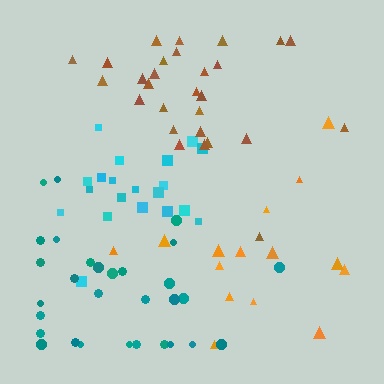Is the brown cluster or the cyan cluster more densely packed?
Cyan.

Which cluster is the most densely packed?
Cyan.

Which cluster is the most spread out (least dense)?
Orange.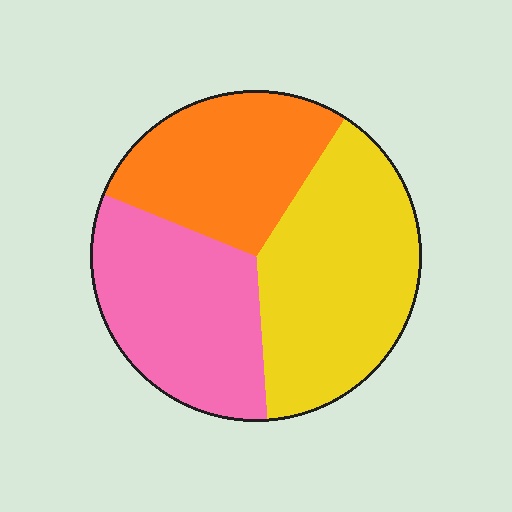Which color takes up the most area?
Yellow, at roughly 40%.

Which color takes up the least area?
Orange, at roughly 30%.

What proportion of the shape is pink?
Pink takes up between a sixth and a third of the shape.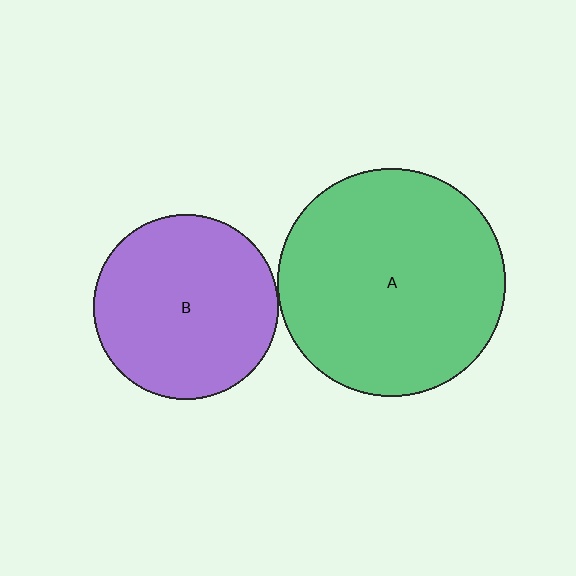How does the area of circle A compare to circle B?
Approximately 1.5 times.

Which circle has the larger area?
Circle A (green).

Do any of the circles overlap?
No, none of the circles overlap.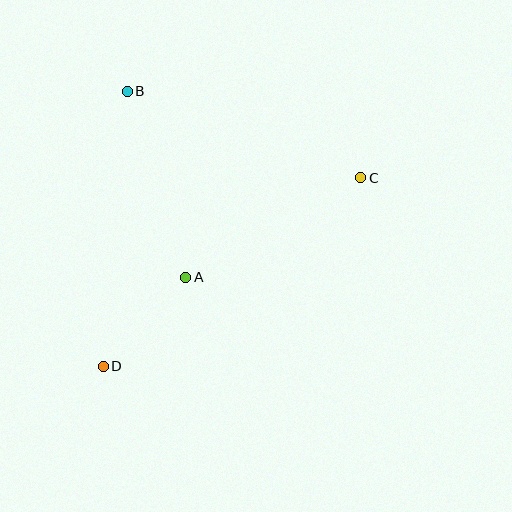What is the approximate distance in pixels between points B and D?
The distance between B and D is approximately 276 pixels.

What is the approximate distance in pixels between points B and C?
The distance between B and C is approximately 249 pixels.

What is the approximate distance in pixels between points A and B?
The distance between A and B is approximately 195 pixels.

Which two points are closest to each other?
Points A and D are closest to each other.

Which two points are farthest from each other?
Points C and D are farthest from each other.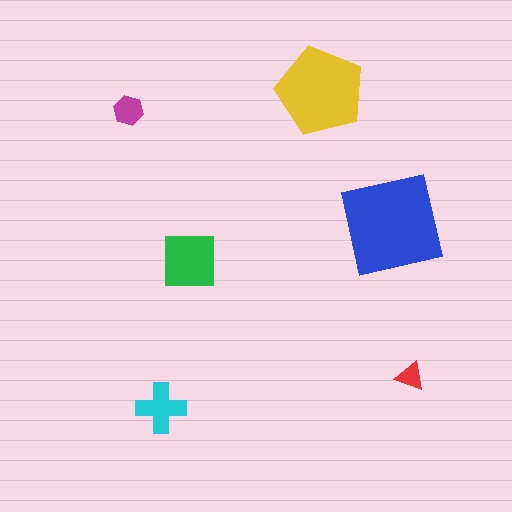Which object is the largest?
The blue square.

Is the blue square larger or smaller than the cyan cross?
Larger.